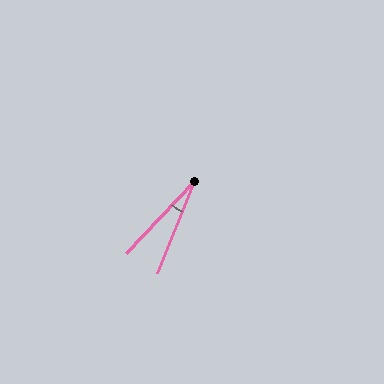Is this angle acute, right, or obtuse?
It is acute.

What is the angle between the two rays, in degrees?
Approximately 21 degrees.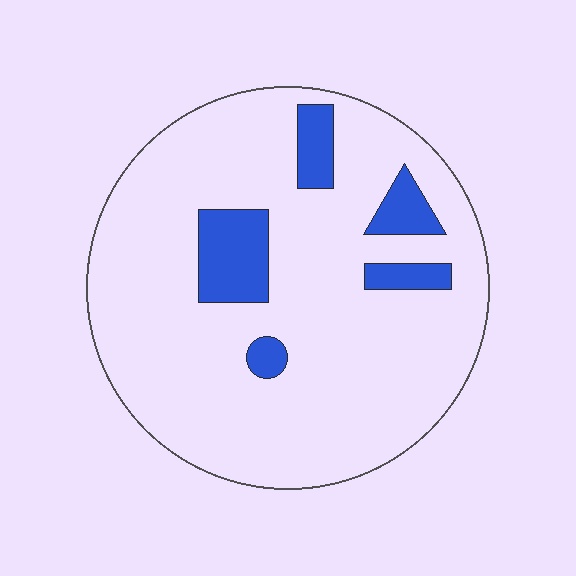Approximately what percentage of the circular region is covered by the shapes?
Approximately 15%.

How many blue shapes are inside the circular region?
5.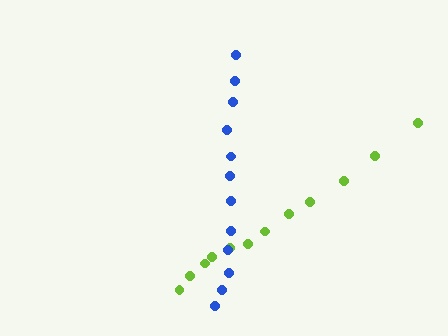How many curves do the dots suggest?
There are 2 distinct paths.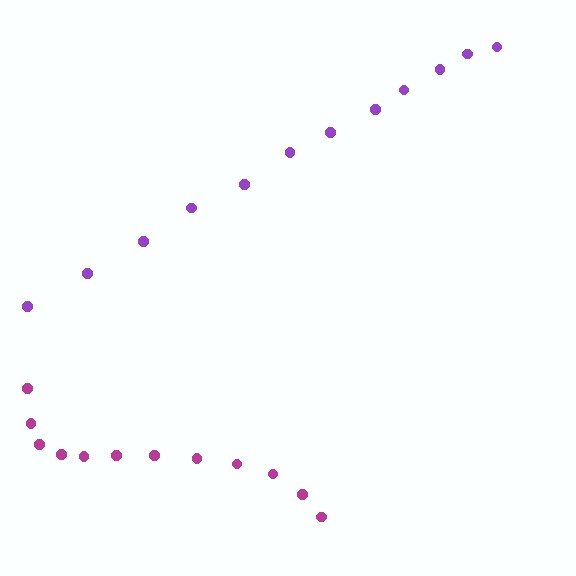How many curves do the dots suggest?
There are 2 distinct paths.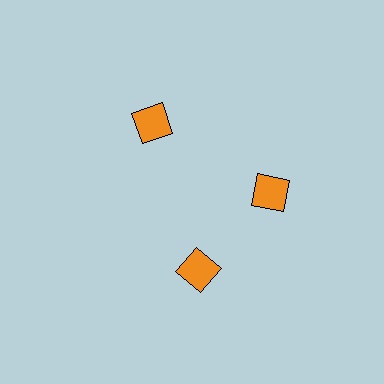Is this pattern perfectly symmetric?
No. The 3 orange squares are arranged in a ring, but one element near the 7 o'clock position is rotated out of alignment along the ring, breaking the 3-fold rotational symmetry.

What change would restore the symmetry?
The symmetry would be restored by rotating it back into even spacing with its neighbors so that all 3 squares sit at equal angles and equal distance from the center.